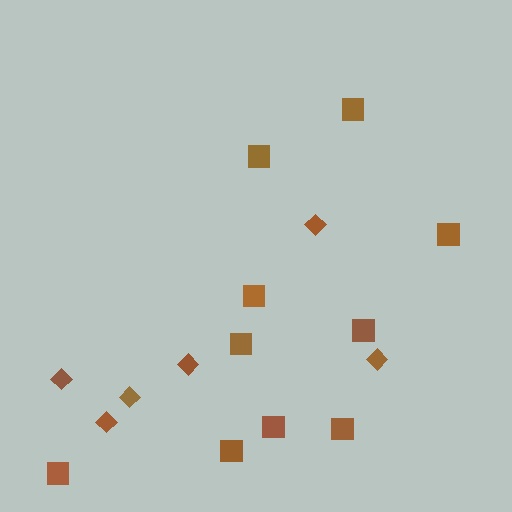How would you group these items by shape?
There are 2 groups: one group of diamonds (6) and one group of squares (10).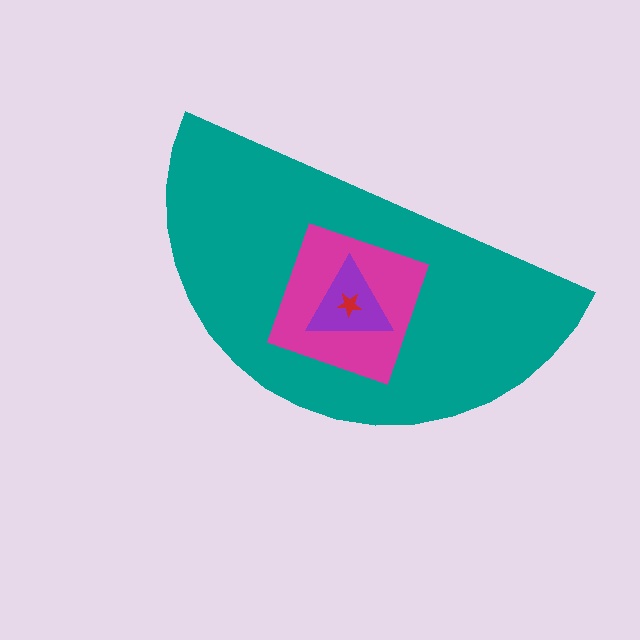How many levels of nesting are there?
4.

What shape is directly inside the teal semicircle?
The magenta diamond.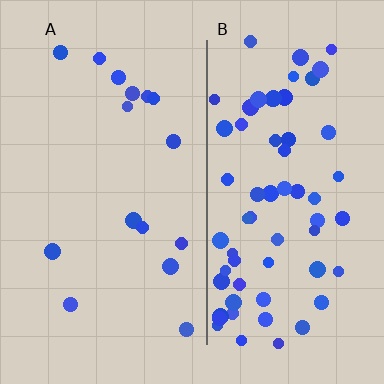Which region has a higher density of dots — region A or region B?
B (the right).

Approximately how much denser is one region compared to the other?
Approximately 4.2× — region B over region A.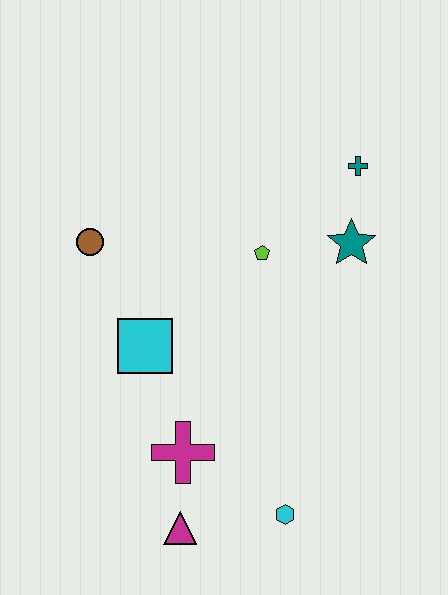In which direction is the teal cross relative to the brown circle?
The teal cross is to the right of the brown circle.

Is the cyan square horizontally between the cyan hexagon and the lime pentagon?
No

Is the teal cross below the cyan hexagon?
No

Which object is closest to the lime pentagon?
The teal star is closest to the lime pentagon.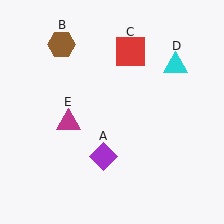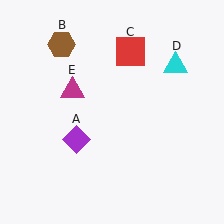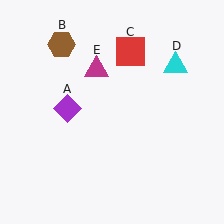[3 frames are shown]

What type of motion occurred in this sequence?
The purple diamond (object A), magenta triangle (object E) rotated clockwise around the center of the scene.